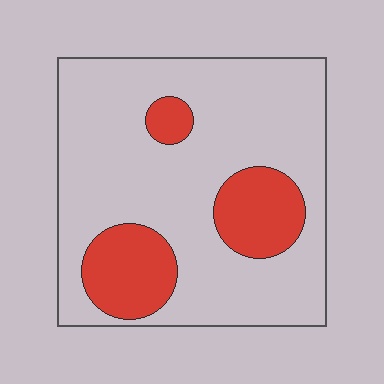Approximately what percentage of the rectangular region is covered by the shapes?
Approximately 20%.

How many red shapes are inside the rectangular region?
3.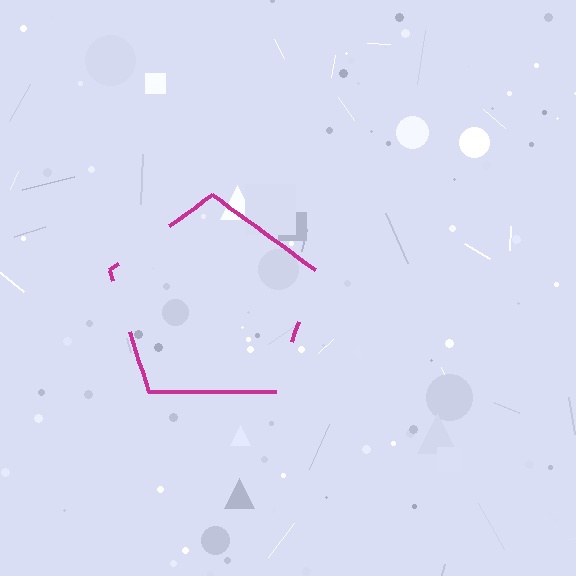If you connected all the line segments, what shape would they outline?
They would outline a pentagon.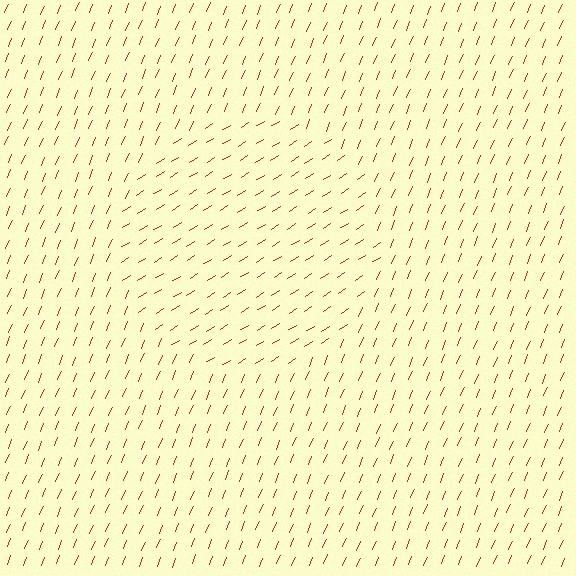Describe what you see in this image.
The image is filled with small red line segments. A circle region in the image has lines oriented differently from the surrounding lines, creating a visible texture boundary.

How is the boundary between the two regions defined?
The boundary is defined purely by a change in line orientation (approximately 35 degrees difference). All lines are the same color and thickness.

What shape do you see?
I see a circle.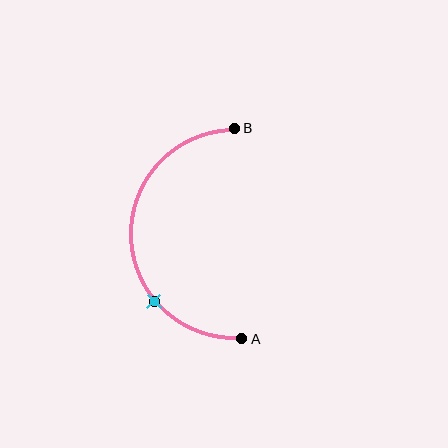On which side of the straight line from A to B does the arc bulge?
The arc bulges to the left of the straight line connecting A and B.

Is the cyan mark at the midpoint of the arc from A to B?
No. The cyan mark lies on the arc but is closer to endpoint A. The arc midpoint would be at the point on the curve equidistant along the arc from both A and B.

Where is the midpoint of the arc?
The arc midpoint is the point on the curve farthest from the straight line joining A and B. It sits to the left of that line.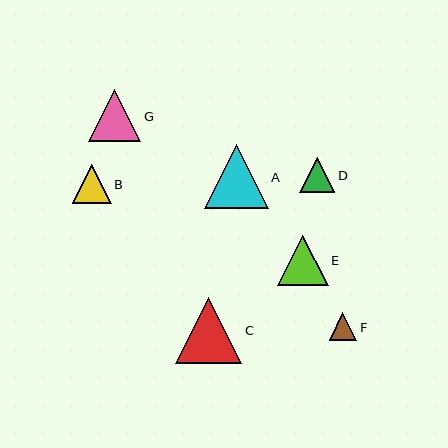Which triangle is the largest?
Triangle C is the largest with a size of approximately 67 pixels.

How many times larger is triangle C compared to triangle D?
Triangle C is approximately 1.9 times the size of triangle D.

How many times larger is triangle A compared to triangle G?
Triangle A is approximately 1.2 times the size of triangle G.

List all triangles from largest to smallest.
From largest to smallest: C, A, G, E, B, D, F.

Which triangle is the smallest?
Triangle F is the smallest with a size of approximately 27 pixels.